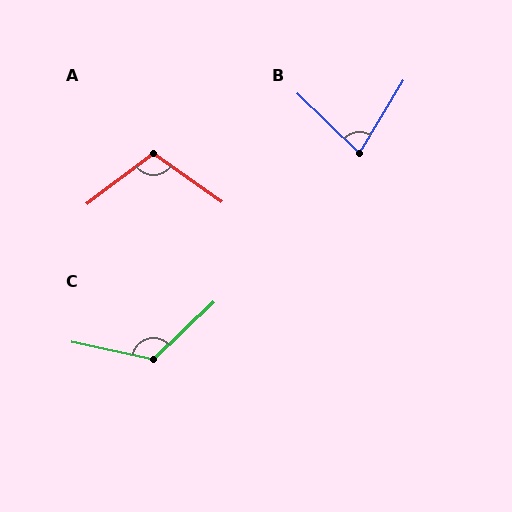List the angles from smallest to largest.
B (76°), A (108°), C (125°).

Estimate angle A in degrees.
Approximately 108 degrees.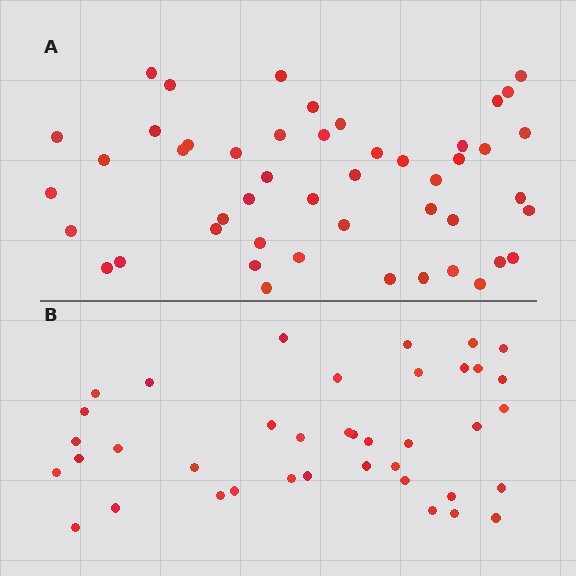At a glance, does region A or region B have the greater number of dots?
Region A (the top region) has more dots.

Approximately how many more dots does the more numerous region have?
Region A has roughly 8 or so more dots than region B.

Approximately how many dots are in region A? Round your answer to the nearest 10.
About 50 dots. (The exact count is 48, which rounds to 50.)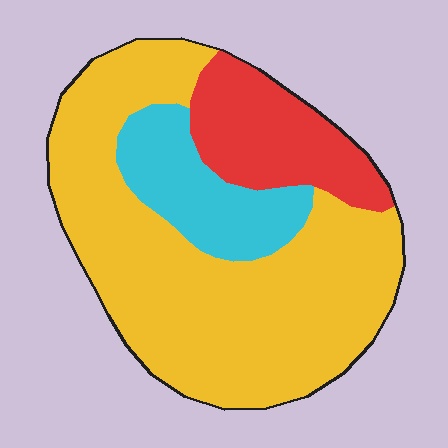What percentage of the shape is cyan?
Cyan takes up less than a quarter of the shape.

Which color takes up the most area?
Yellow, at roughly 65%.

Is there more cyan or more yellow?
Yellow.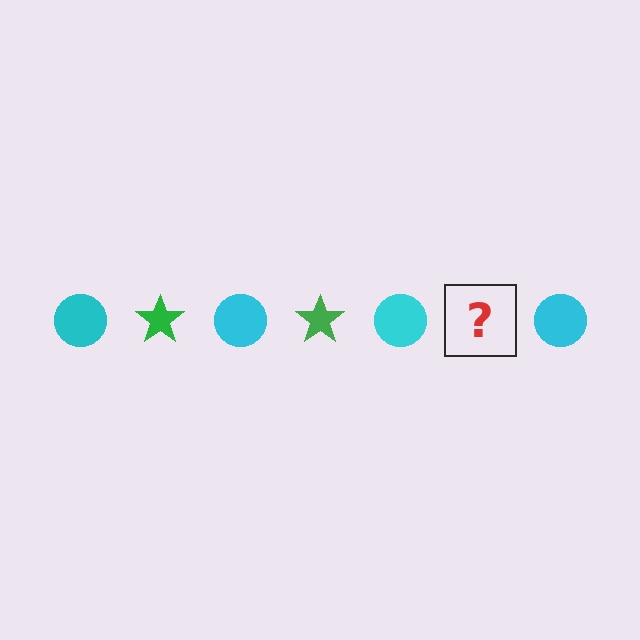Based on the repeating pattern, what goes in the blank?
The blank should be a green star.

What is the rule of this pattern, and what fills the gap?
The rule is that the pattern alternates between cyan circle and green star. The gap should be filled with a green star.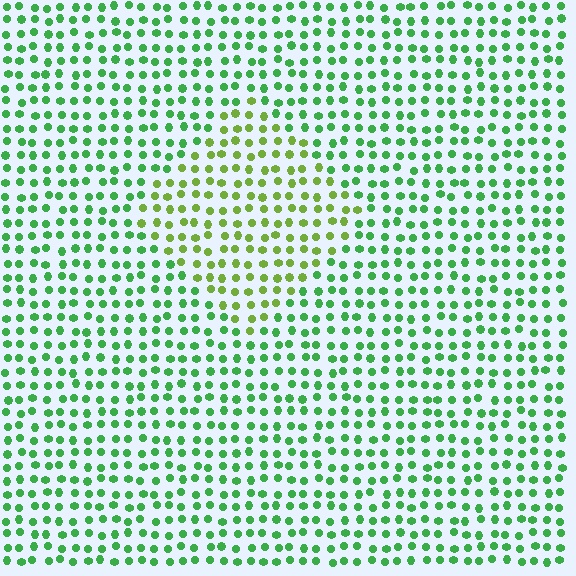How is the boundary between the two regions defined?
The boundary is defined purely by a slight shift in hue (about 36 degrees). Spacing, size, and orientation are identical on both sides.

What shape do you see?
I see a diamond.